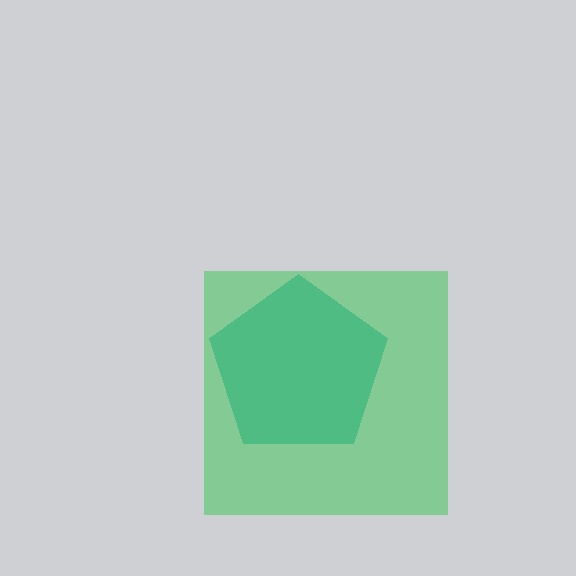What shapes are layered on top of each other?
The layered shapes are: a teal pentagon, a green square.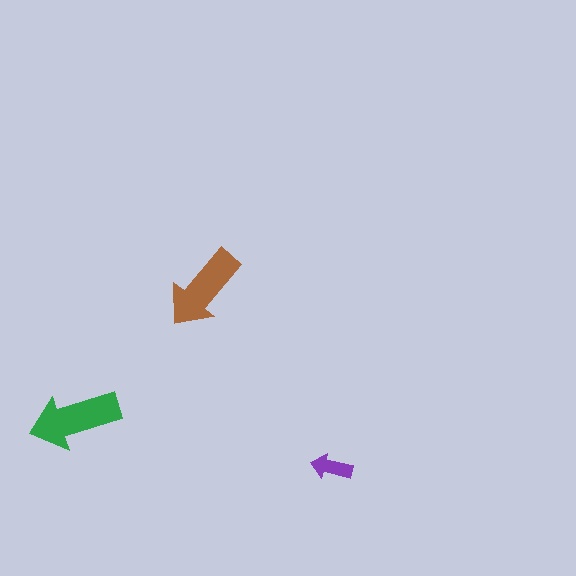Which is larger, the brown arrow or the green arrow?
The green one.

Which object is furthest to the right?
The purple arrow is rightmost.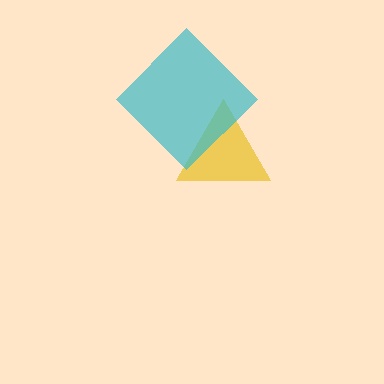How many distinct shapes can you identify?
There are 2 distinct shapes: a yellow triangle, a cyan diamond.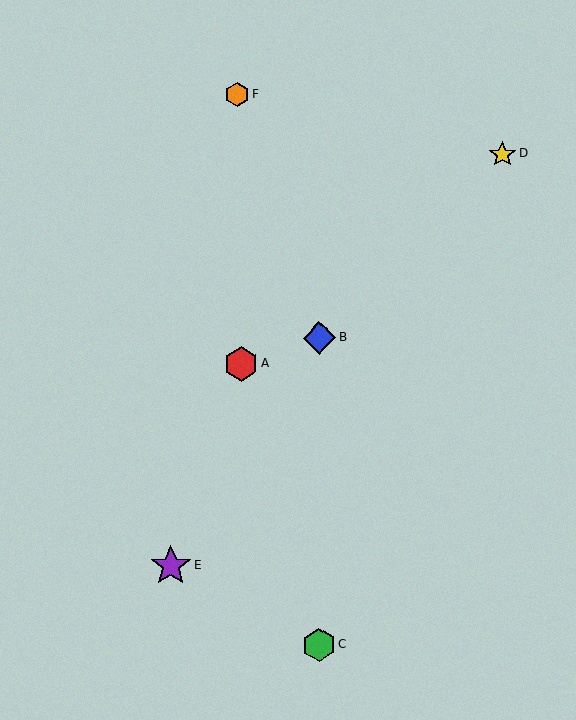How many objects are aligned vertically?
2 objects (A, F) are aligned vertically.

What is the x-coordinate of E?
Object E is at x≈171.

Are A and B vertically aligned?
No, A is at x≈241 and B is at x≈319.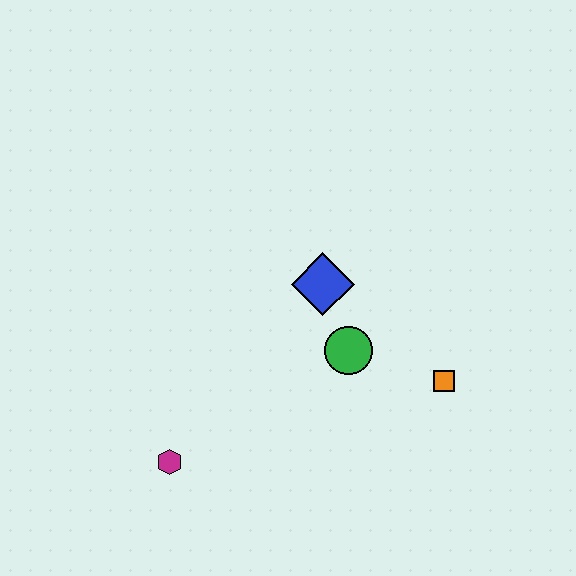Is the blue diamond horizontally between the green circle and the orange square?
No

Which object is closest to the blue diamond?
The green circle is closest to the blue diamond.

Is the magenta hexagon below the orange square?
Yes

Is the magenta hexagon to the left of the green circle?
Yes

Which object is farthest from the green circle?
The magenta hexagon is farthest from the green circle.